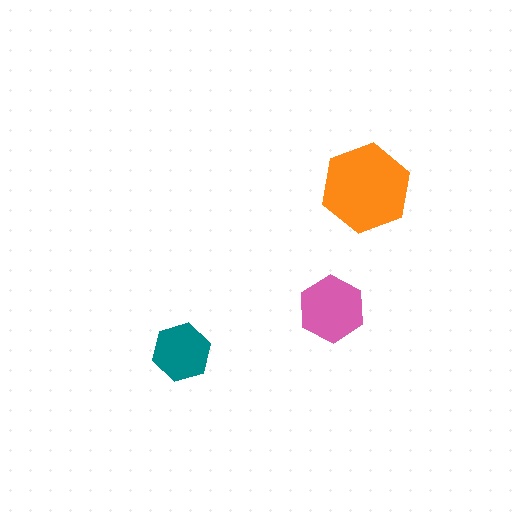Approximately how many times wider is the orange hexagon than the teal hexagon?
About 1.5 times wider.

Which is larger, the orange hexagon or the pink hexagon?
The orange one.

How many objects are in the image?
There are 3 objects in the image.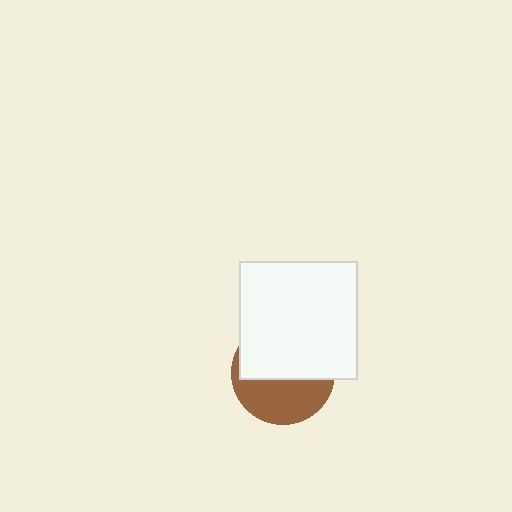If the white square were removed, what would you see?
You would see the complete brown circle.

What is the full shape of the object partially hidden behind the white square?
The partially hidden object is a brown circle.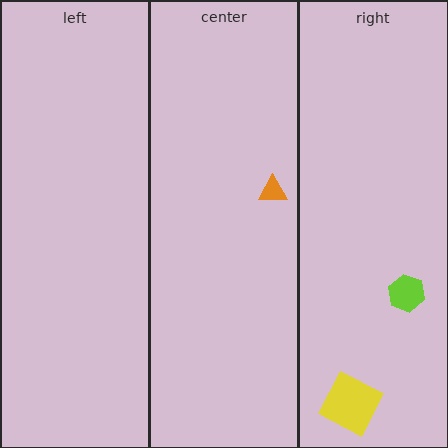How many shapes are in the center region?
1.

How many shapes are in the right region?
2.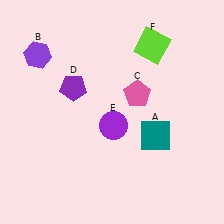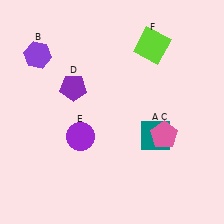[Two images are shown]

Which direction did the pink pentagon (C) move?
The pink pentagon (C) moved down.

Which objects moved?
The objects that moved are: the pink pentagon (C), the purple circle (E).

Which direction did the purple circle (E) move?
The purple circle (E) moved left.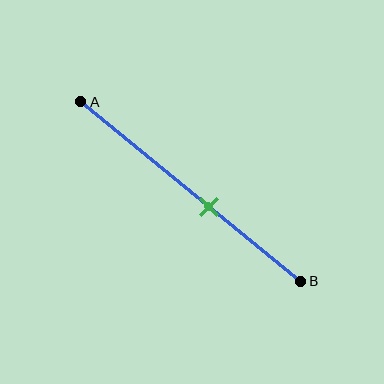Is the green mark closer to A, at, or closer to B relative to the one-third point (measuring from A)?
The green mark is closer to point B than the one-third point of segment AB.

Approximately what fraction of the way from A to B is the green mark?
The green mark is approximately 60% of the way from A to B.